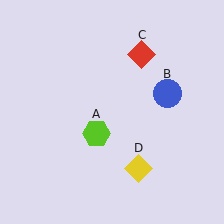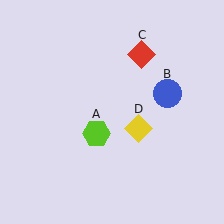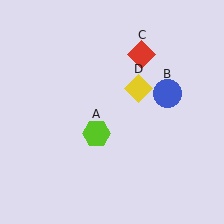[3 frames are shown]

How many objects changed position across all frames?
1 object changed position: yellow diamond (object D).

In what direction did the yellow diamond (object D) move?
The yellow diamond (object D) moved up.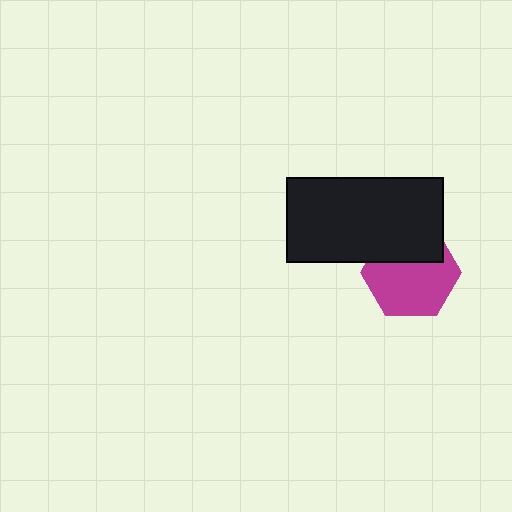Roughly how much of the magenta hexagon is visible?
Most of it is visible (roughly 65%).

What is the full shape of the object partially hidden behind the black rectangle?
The partially hidden object is a magenta hexagon.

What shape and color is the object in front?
The object in front is a black rectangle.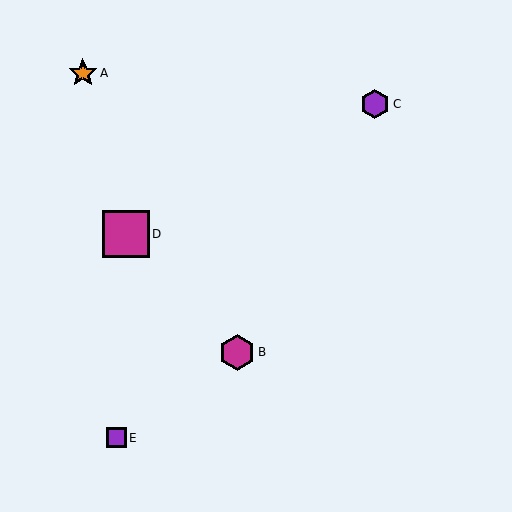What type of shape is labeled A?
Shape A is an orange star.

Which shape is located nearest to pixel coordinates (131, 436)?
The purple square (labeled E) at (116, 438) is nearest to that location.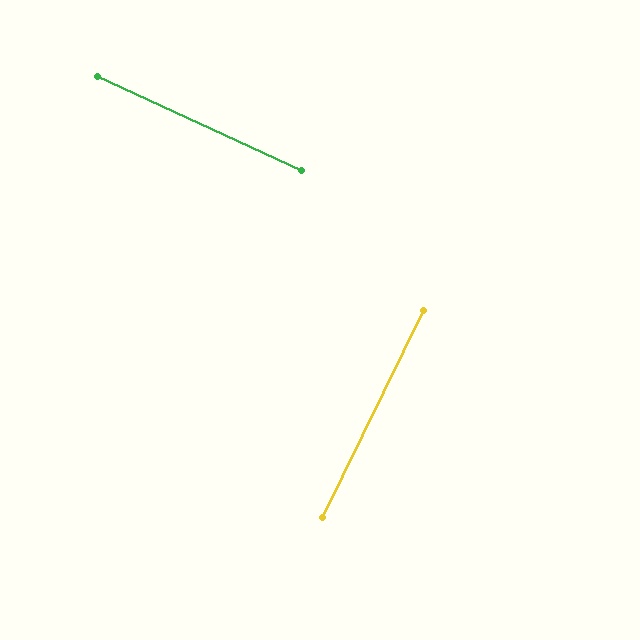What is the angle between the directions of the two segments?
Approximately 89 degrees.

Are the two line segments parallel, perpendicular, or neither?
Perpendicular — they meet at approximately 89°.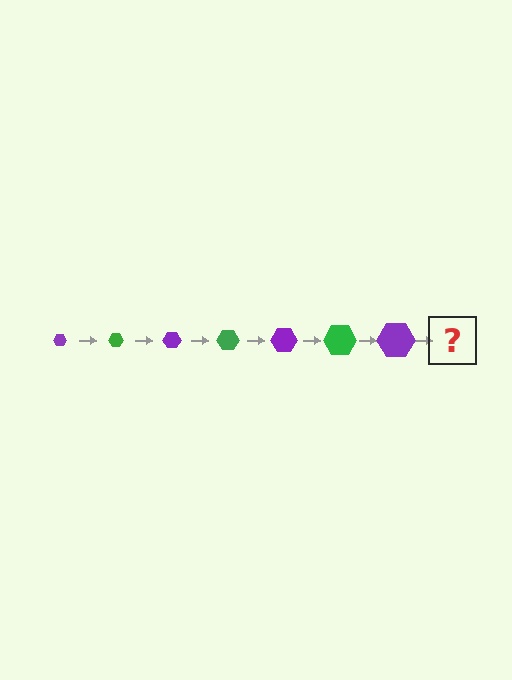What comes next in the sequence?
The next element should be a green hexagon, larger than the previous one.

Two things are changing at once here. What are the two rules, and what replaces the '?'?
The two rules are that the hexagon grows larger each step and the color cycles through purple and green. The '?' should be a green hexagon, larger than the previous one.